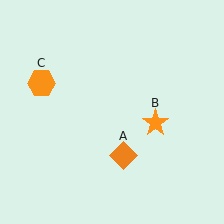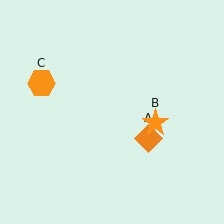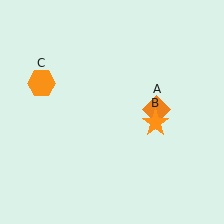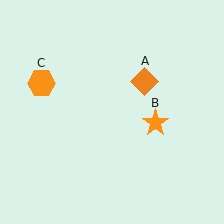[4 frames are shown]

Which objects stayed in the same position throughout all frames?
Orange star (object B) and orange hexagon (object C) remained stationary.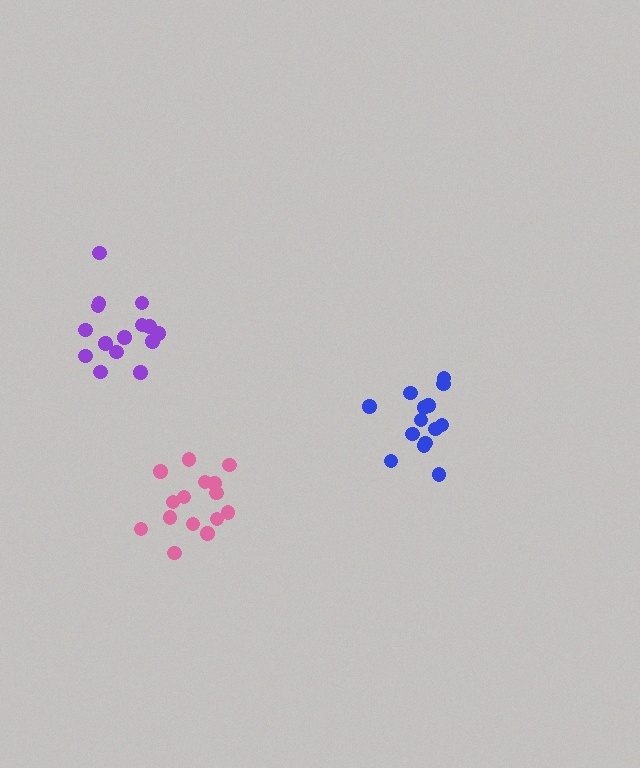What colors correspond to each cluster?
The clusters are colored: pink, blue, purple.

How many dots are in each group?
Group 1: 15 dots, Group 2: 14 dots, Group 3: 15 dots (44 total).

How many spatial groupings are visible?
There are 3 spatial groupings.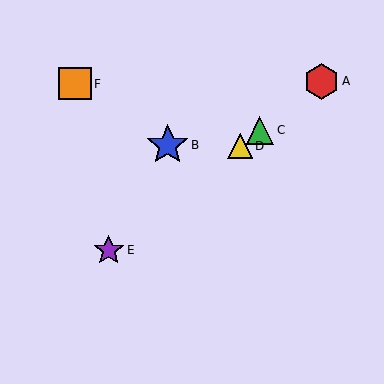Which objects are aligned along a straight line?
Objects A, C, D, E are aligned along a straight line.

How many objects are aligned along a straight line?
4 objects (A, C, D, E) are aligned along a straight line.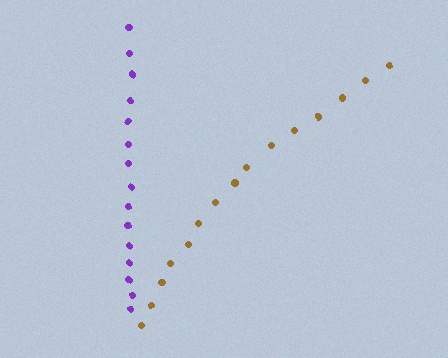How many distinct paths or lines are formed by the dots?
There are 2 distinct paths.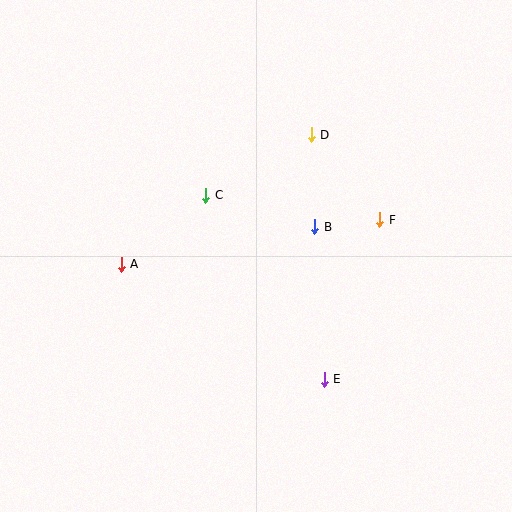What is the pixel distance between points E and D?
The distance between E and D is 245 pixels.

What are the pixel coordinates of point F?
Point F is at (379, 220).